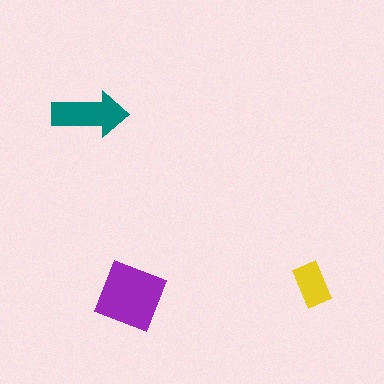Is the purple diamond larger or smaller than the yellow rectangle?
Larger.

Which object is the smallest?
The yellow rectangle.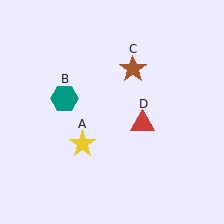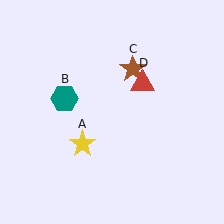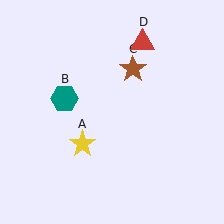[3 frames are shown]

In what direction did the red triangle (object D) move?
The red triangle (object D) moved up.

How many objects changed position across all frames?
1 object changed position: red triangle (object D).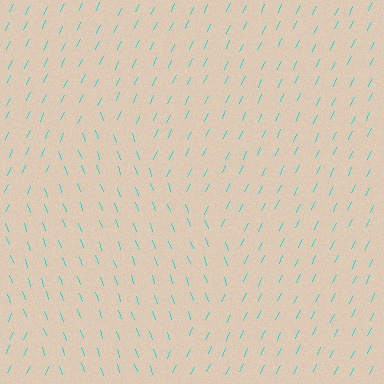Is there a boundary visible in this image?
Yes, there is a texture boundary formed by a change in line orientation.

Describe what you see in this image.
The image is filled with small cyan line segments. A diamond region in the image has lines oriented differently from the surrounding lines, creating a visible texture boundary.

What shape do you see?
I see a diamond.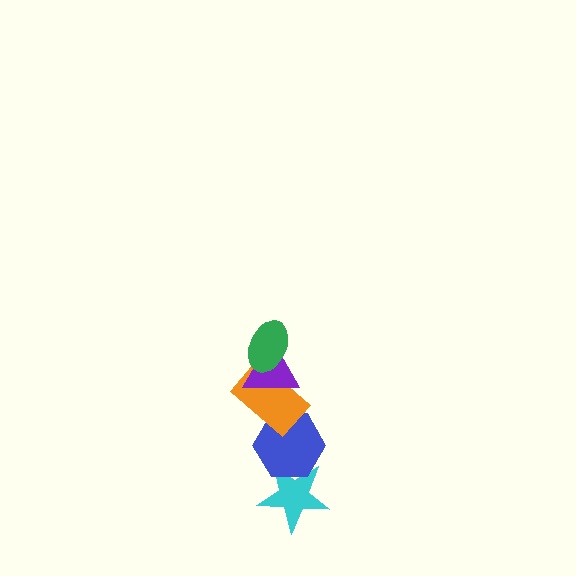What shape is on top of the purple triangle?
The green ellipse is on top of the purple triangle.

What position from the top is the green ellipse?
The green ellipse is 1st from the top.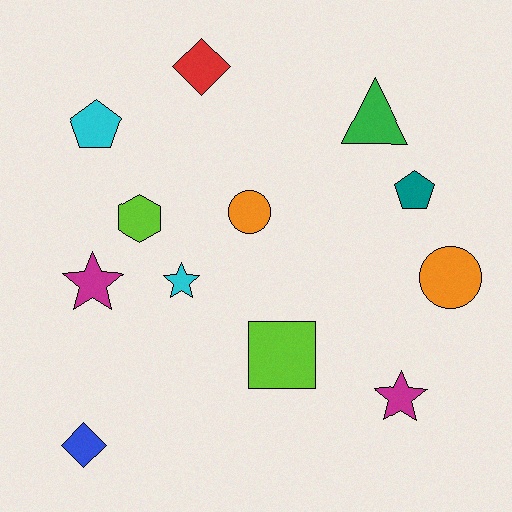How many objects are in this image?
There are 12 objects.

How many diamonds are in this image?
There are 2 diamonds.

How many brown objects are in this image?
There are no brown objects.